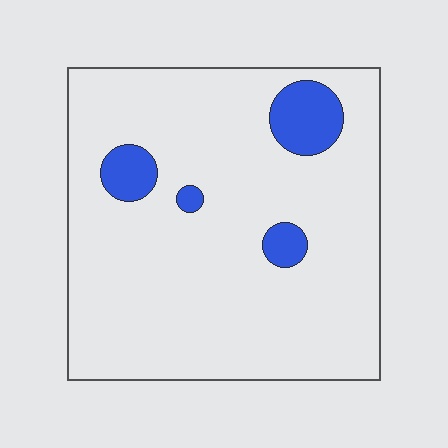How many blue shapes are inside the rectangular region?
4.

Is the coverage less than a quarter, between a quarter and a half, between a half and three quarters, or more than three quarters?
Less than a quarter.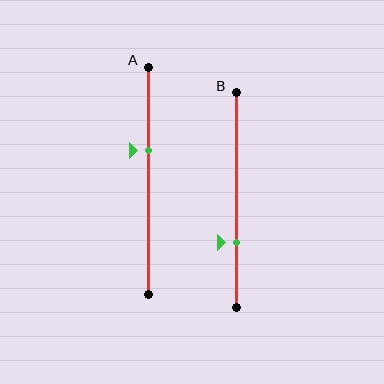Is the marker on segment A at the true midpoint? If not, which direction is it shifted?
No, the marker on segment A is shifted upward by about 13% of the segment length.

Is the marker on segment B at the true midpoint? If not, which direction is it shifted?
No, the marker on segment B is shifted downward by about 20% of the segment length.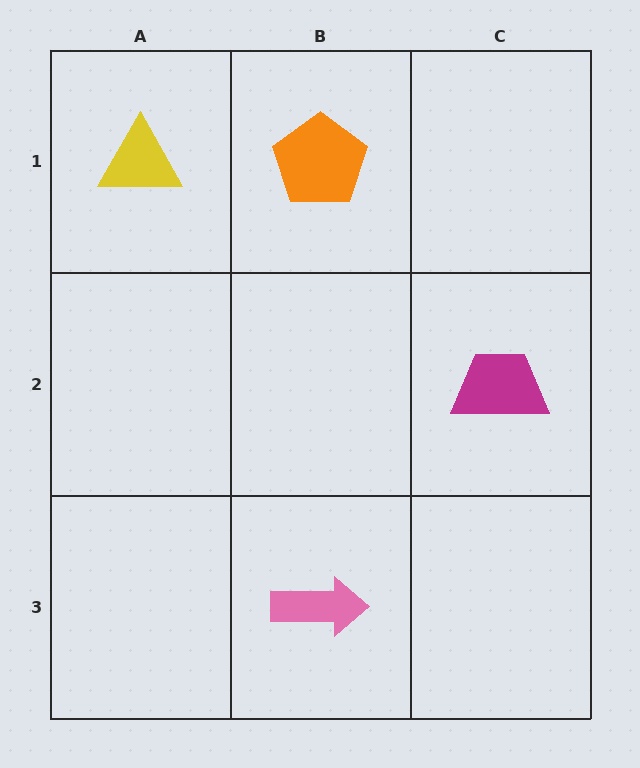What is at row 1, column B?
An orange pentagon.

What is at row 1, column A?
A yellow triangle.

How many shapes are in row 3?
1 shape.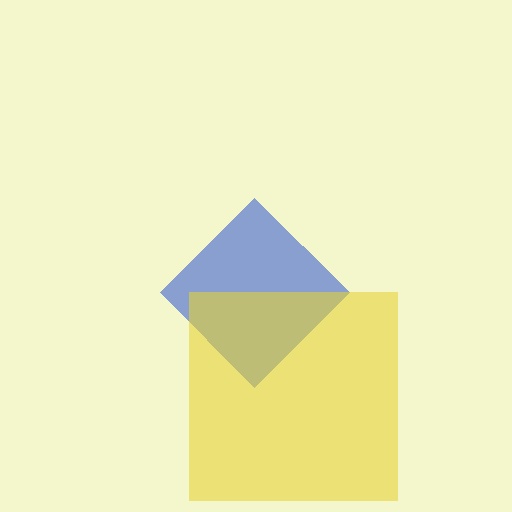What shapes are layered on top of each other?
The layered shapes are: a blue diamond, a yellow square.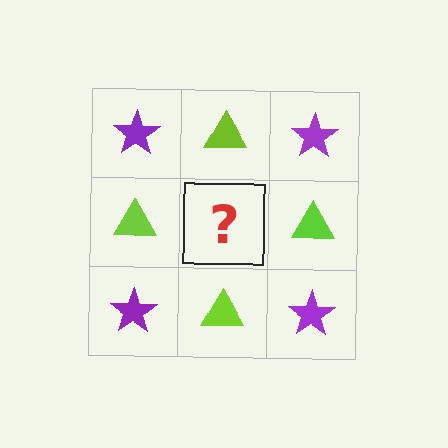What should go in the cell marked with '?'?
The missing cell should contain a purple star.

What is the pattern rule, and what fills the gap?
The rule is that it alternates purple star and lime triangle in a checkerboard pattern. The gap should be filled with a purple star.